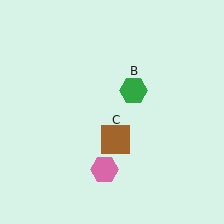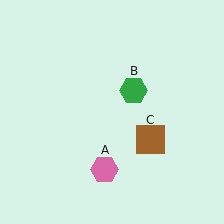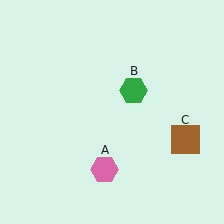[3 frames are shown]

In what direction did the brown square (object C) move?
The brown square (object C) moved right.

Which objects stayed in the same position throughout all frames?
Pink hexagon (object A) and green hexagon (object B) remained stationary.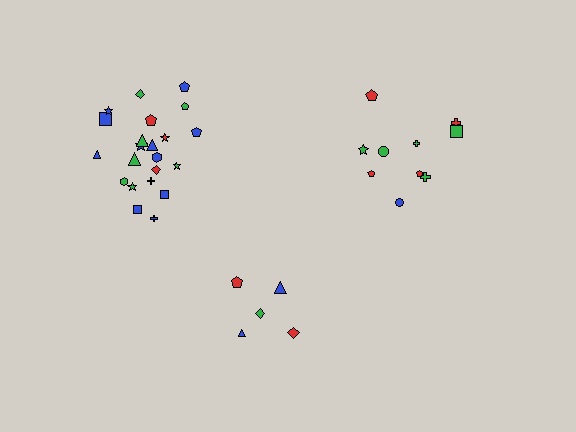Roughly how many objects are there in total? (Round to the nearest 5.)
Roughly 35 objects in total.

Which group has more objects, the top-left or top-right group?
The top-left group.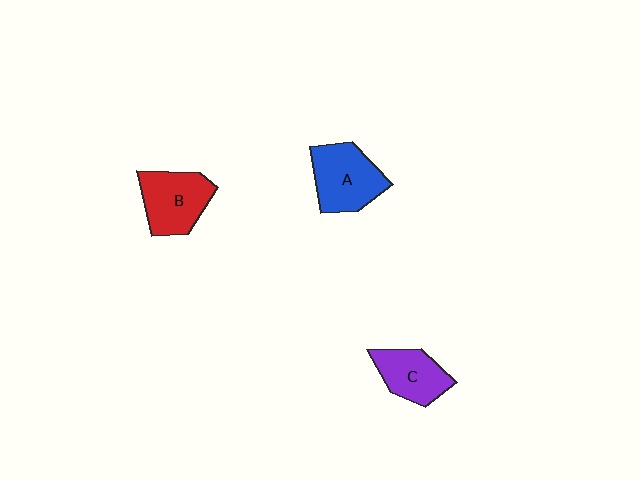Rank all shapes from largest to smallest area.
From largest to smallest: A (blue), B (red), C (purple).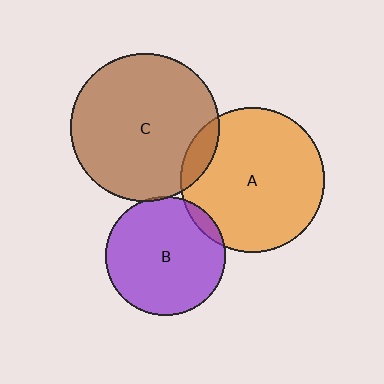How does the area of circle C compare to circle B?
Approximately 1.5 times.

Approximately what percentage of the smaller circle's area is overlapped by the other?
Approximately 10%.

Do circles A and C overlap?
Yes.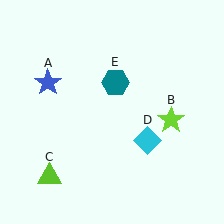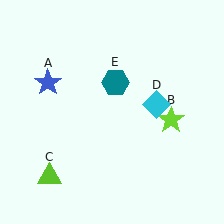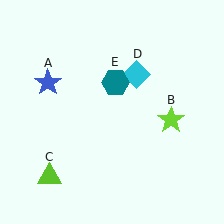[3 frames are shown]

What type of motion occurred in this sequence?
The cyan diamond (object D) rotated counterclockwise around the center of the scene.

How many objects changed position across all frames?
1 object changed position: cyan diamond (object D).